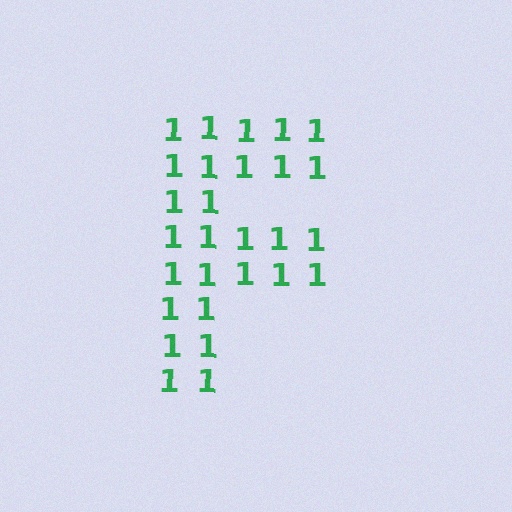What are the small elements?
The small elements are digit 1's.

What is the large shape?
The large shape is the letter F.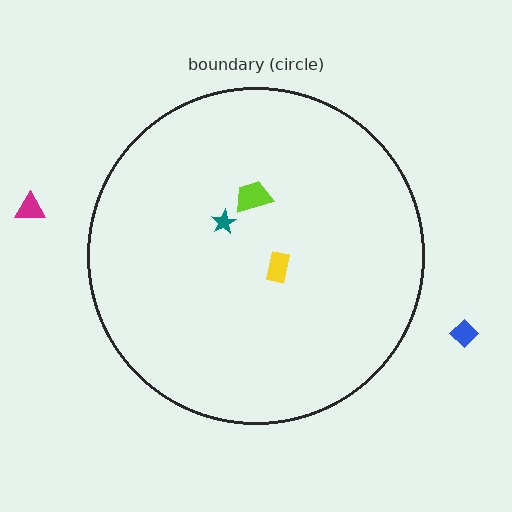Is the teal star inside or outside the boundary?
Inside.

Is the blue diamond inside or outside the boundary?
Outside.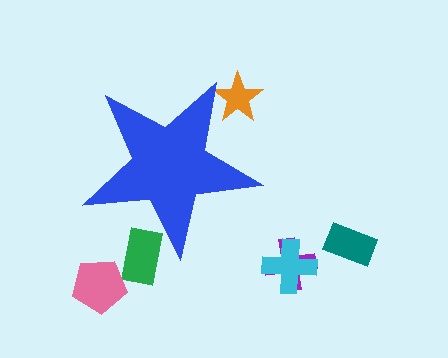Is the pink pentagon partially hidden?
No, the pink pentagon is fully visible.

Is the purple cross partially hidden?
No, the purple cross is fully visible.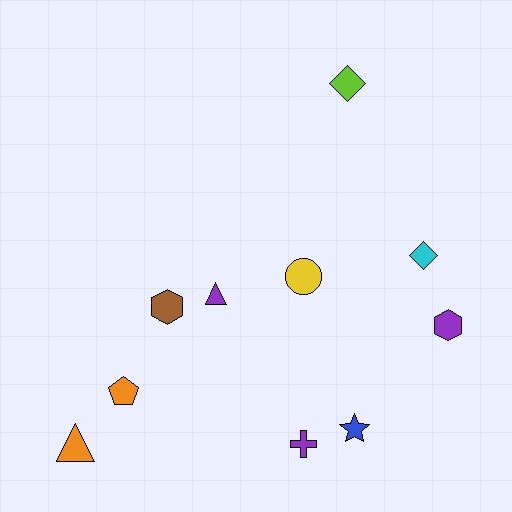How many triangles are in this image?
There are 2 triangles.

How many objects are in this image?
There are 10 objects.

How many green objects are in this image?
There are no green objects.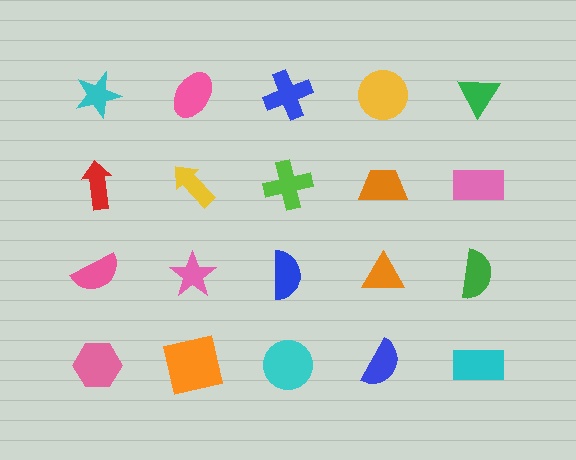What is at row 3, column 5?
A green semicircle.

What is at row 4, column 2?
An orange square.